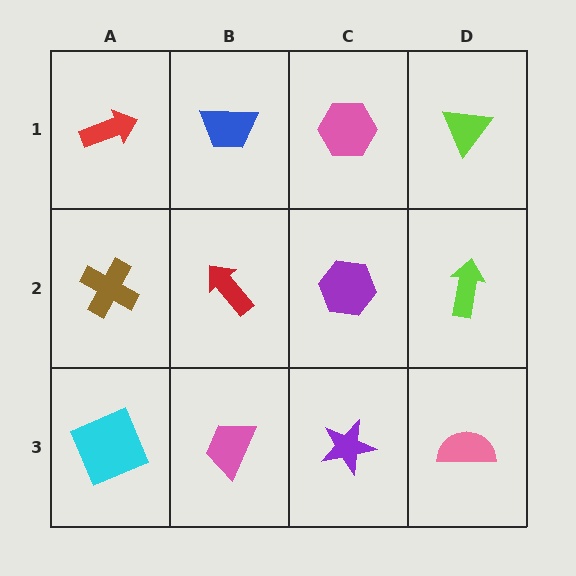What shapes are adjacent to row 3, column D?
A lime arrow (row 2, column D), a purple star (row 3, column C).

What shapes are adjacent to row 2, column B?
A blue trapezoid (row 1, column B), a pink trapezoid (row 3, column B), a brown cross (row 2, column A), a purple hexagon (row 2, column C).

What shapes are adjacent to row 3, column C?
A purple hexagon (row 2, column C), a pink trapezoid (row 3, column B), a pink semicircle (row 3, column D).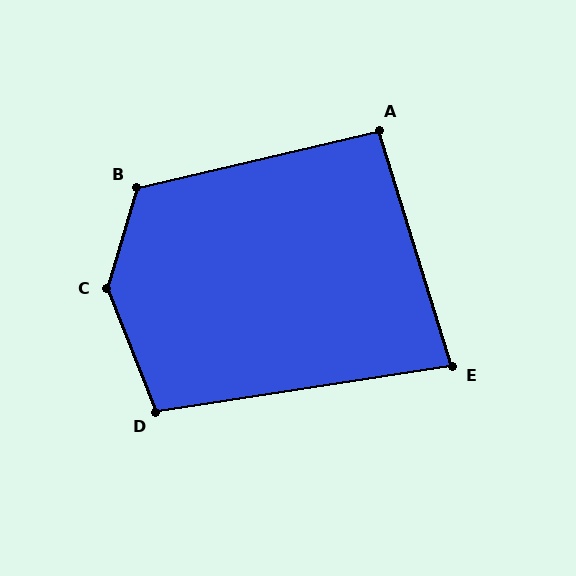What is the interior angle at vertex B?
Approximately 120 degrees (obtuse).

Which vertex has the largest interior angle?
C, at approximately 142 degrees.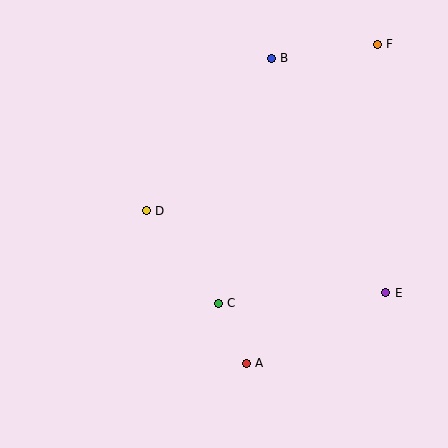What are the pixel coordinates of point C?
Point C is at (218, 303).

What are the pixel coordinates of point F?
Point F is at (377, 44).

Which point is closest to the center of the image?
Point D at (146, 211) is closest to the center.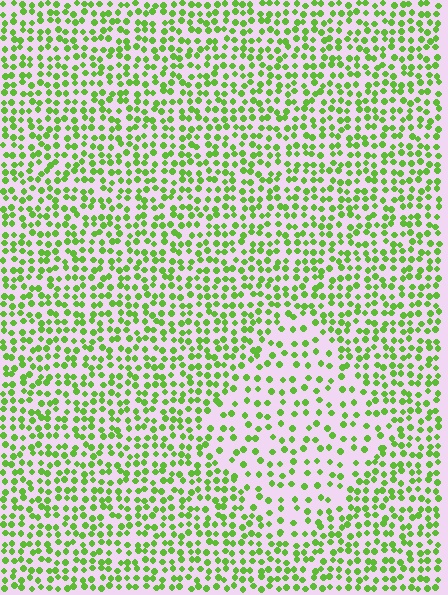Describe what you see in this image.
The image contains small lime elements arranged at two different densities. A diamond-shaped region is visible where the elements are less densely packed than the surrounding area.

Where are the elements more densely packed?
The elements are more densely packed outside the diamond boundary.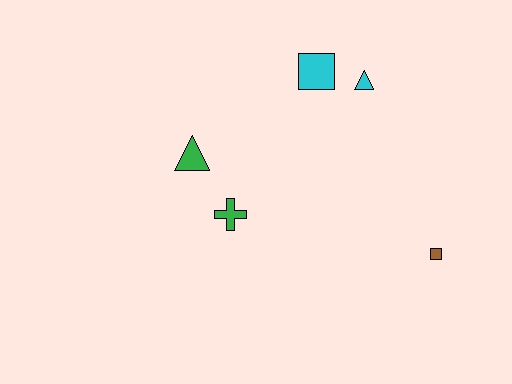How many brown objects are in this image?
There is 1 brown object.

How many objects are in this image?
There are 5 objects.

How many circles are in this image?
There are no circles.